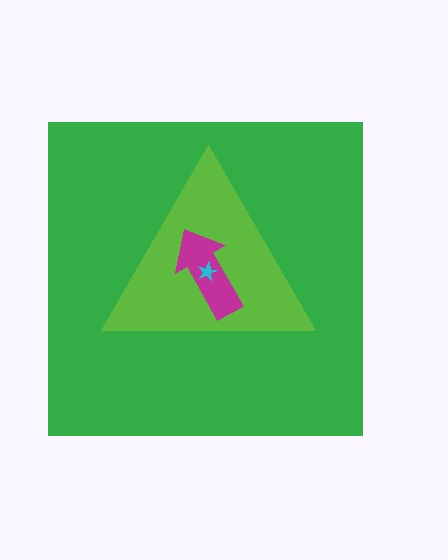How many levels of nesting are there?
4.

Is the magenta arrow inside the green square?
Yes.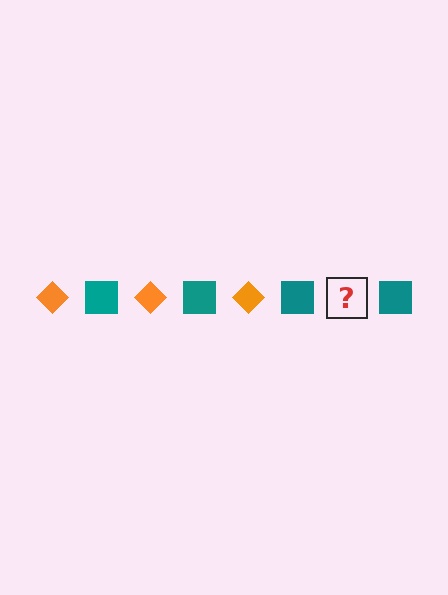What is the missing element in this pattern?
The missing element is an orange diamond.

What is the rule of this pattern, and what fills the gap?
The rule is that the pattern alternates between orange diamond and teal square. The gap should be filled with an orange diamond.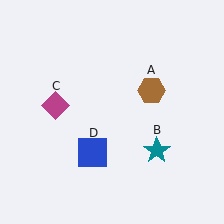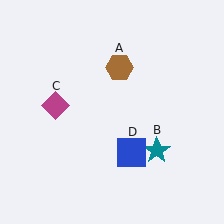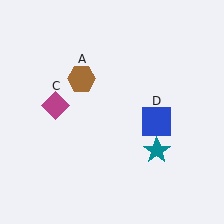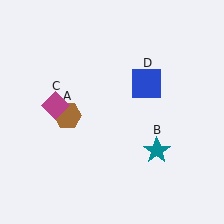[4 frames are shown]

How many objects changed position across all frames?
2 objects changed position: brown hexagon (object A), blue square (object D).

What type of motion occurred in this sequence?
The brown hexagon (object A), blue square (object D) rotated counterclockwise around the center of the scene.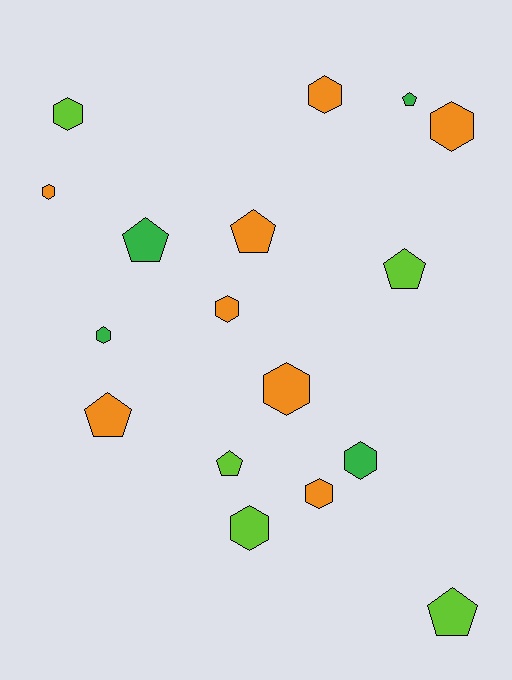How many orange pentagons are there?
There are 2 orange pentagons.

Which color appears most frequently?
Orange, with 8 objects.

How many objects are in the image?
There are 17 objects.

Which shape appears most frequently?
Hexagon, with 10 objects.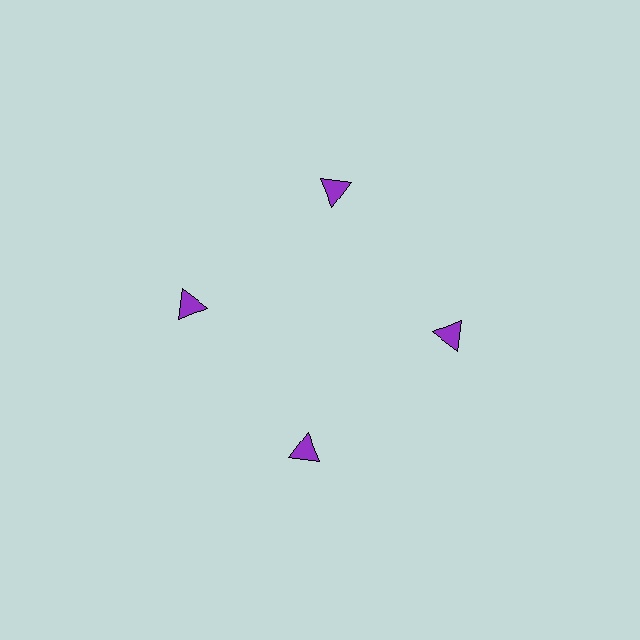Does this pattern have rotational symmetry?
Yes, this pattern has 4-fold rotational symmetry. It looks the same after rotating 90 degrees around the center.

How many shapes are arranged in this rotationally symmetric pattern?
There are 4 shapes, arranged in 4 groups of 1.